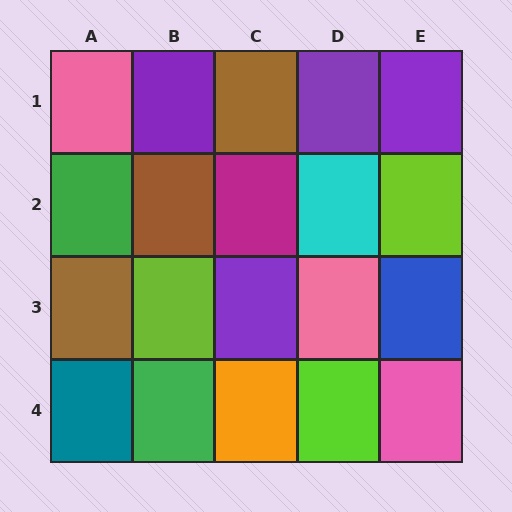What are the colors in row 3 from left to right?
Brown, lime, purple, pink, blue.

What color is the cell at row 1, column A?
Pink.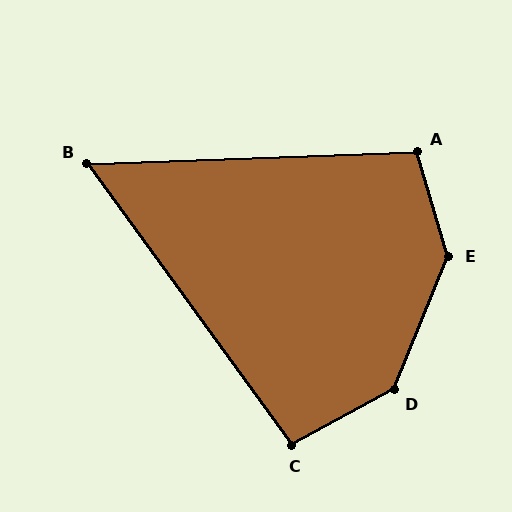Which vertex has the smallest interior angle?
B, at approximately 56 degrees.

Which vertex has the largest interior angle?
E, at approximately 142 degrees.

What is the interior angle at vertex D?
Approximately 140 degrees (obtuse).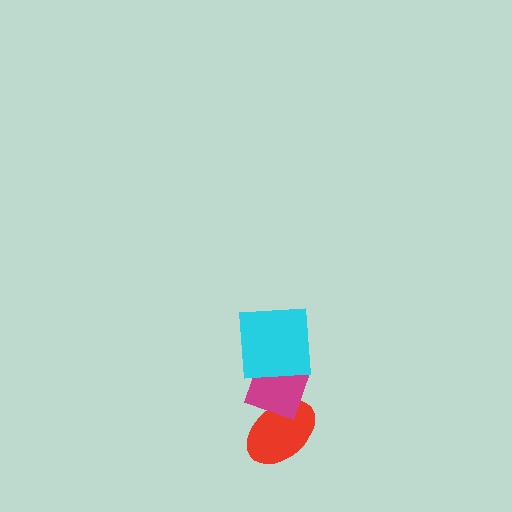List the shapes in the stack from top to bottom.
From top to bottom: the cyan square, the magenta diamond, the red ellipse.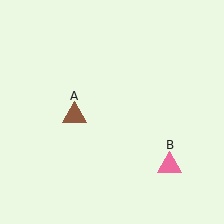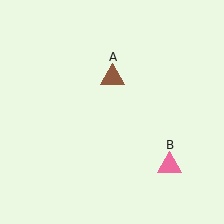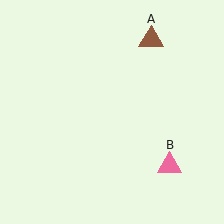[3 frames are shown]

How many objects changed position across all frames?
1 object changed position: brown triangle (object A).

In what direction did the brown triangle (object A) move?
The brown triangle (object A) moved up and to the right.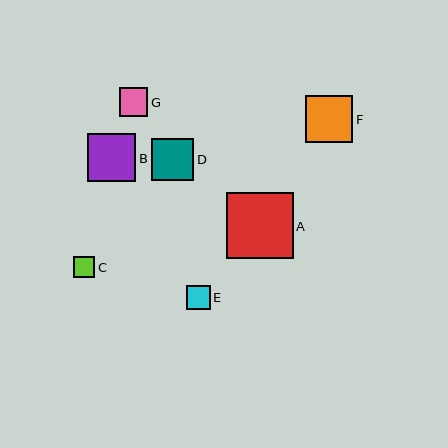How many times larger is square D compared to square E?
Square D is approximately 1.8 times the size of square E.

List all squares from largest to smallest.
From largest to smallest: A, B, F, D, G, E, C.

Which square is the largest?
Square A is the largest with a size of approximately 67 pixels.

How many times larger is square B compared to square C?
Square B is approximately 2.3 times the size of square C.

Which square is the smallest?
Square C is the smallest with a size of approximately 21 pixels.